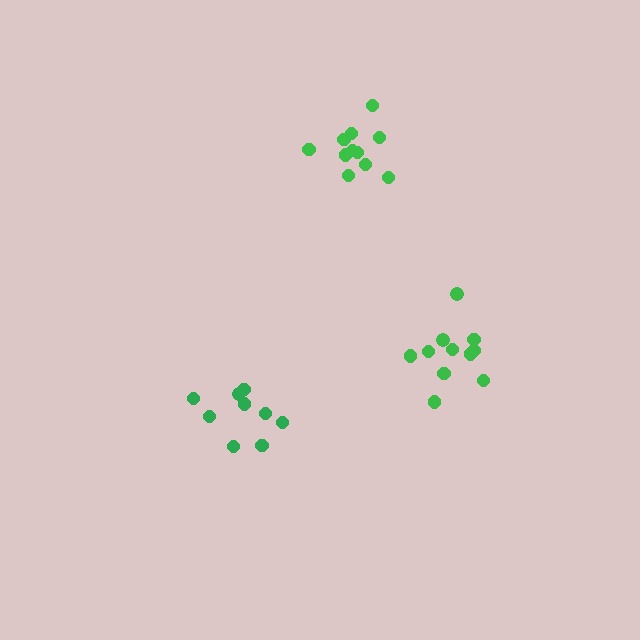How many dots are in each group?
Group 1: 11 dots, Group 2: 9 dots, Group 3: 11 dots (31 total).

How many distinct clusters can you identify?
There are 3 distinct clusters.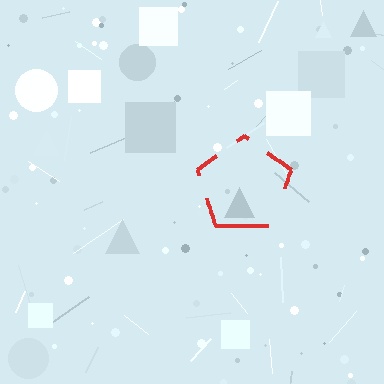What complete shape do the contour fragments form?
The contour fragments form a pentagon.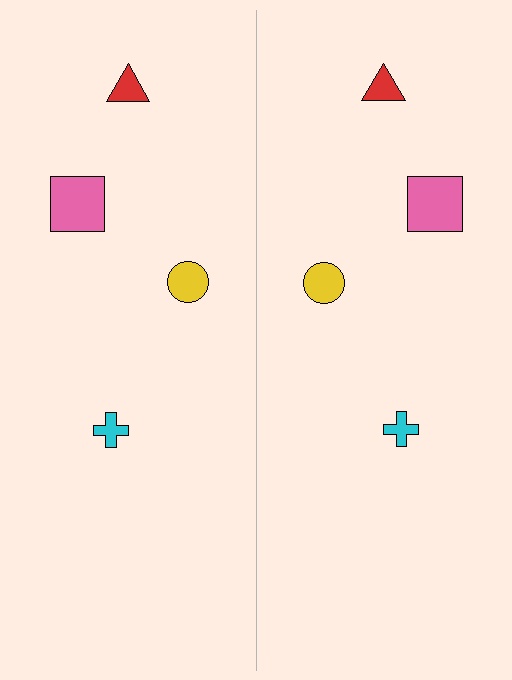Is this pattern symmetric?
Yes, this pattern has bilateral (reflection) symmetry.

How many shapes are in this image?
There are 8 shapes in this image.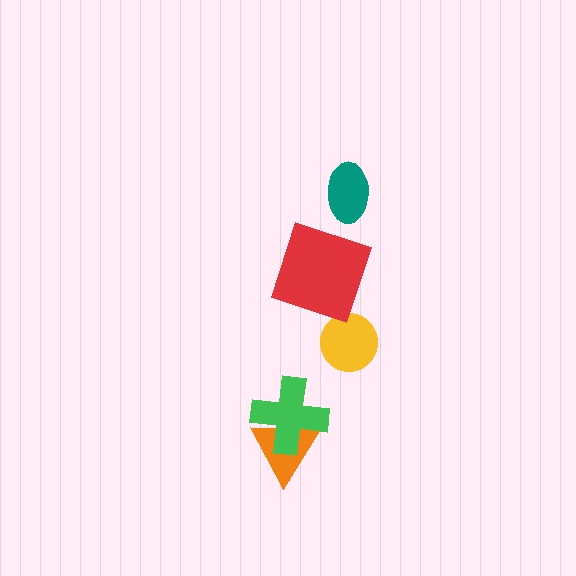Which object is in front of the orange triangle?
The green cross is in front of the orange triangle.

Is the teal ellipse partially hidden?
No, no other shape covers it.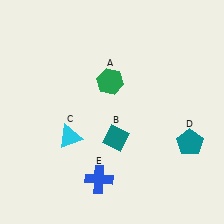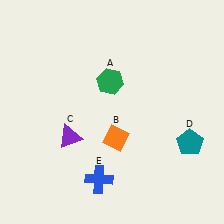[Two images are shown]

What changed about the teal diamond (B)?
In Image 1, B is teal. In Image 2, it changed to orange.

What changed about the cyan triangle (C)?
In Image 1, C is cyan. In Image 2, it changed to purple.